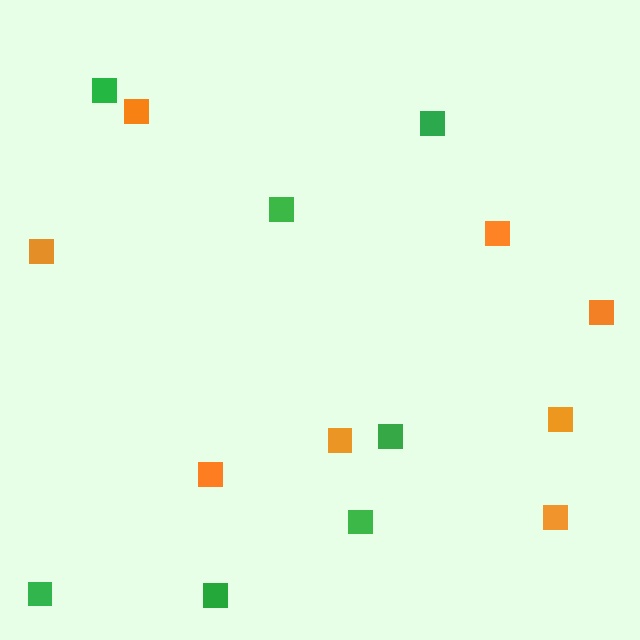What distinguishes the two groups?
There are 2 groups: one group of green squares (7) and one group of orange squares (8).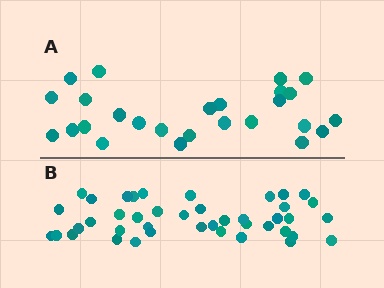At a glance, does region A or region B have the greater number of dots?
Region B (the bottom region) has more dots.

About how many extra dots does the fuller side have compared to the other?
Region B has approximately 15 more dots than region A.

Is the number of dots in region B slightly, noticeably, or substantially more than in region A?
Region B has substantially more. The ratio is roughly 1.6 to 1.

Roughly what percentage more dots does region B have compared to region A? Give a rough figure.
About 60% more.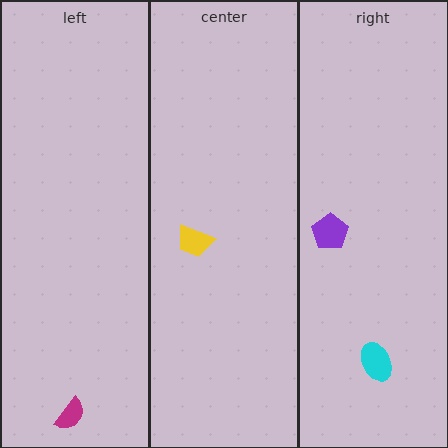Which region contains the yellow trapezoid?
The center region.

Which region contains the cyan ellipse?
The right region.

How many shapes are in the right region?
2.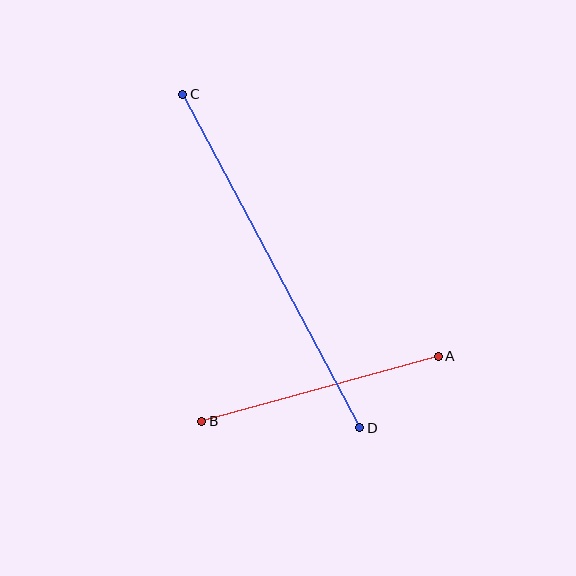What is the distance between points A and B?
The distance is approximately 245 pixels.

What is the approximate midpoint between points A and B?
The midpoint is at approximately (320, 389) pixels.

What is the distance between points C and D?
The distance is approximately 378 pixels.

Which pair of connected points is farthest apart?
Points C and D are farthest apart.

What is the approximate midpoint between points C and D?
The midpoint is at approximately (271, 261) pixels.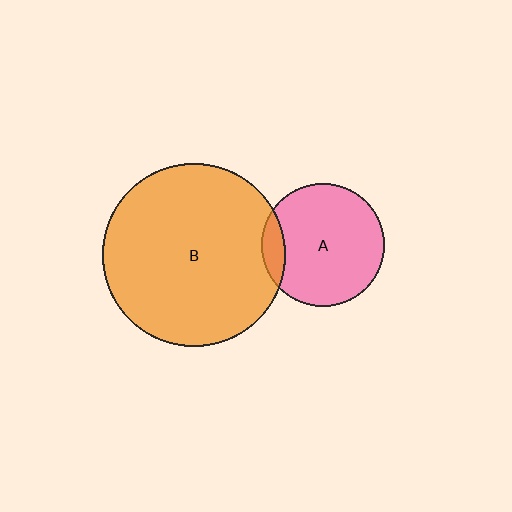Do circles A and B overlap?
Yes.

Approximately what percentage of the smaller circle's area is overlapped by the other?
Approximately 10%.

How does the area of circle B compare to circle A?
Approximately 2.2 times.